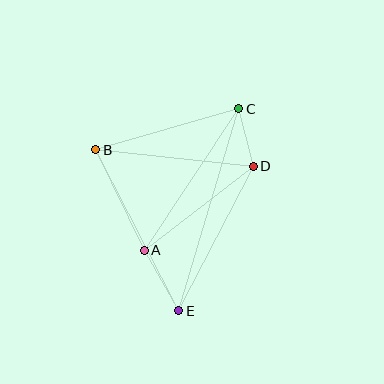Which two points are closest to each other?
Points C and D are closest to each other.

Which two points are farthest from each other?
Points C and E are farthest from each other.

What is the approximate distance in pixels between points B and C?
The distance between B and C is approximately 149 pixels.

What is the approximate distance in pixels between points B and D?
The distance between B and D is approximately 158 pixels.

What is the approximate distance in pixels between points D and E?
The distance between D and E is approximately 162 pixels.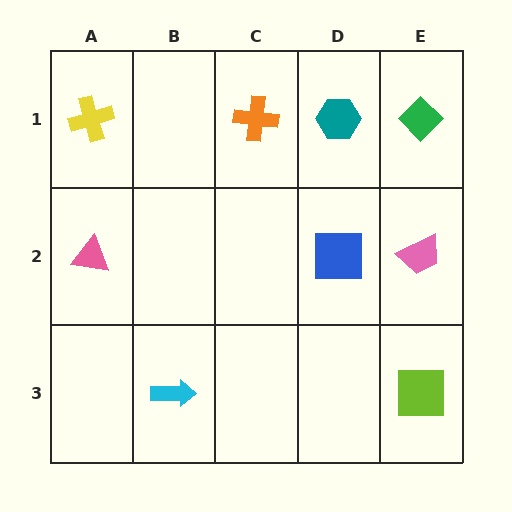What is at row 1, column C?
An orange cross.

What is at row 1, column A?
A yellow cross.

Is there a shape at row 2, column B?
No, that cell is empty.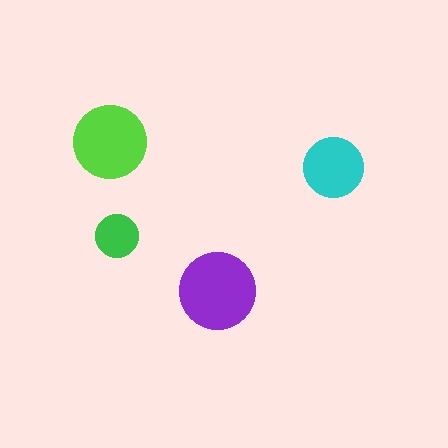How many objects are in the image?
There are 4 objects in the image.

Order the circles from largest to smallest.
the purple one, the lime one, the cyan one, the green one.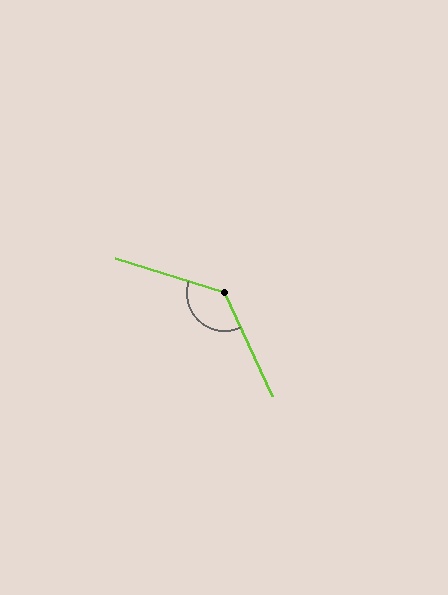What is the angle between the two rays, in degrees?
Approximately 132 degrees.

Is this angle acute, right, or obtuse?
It is obtuse.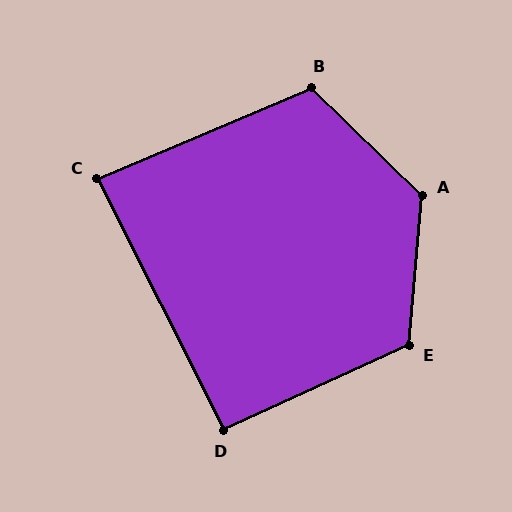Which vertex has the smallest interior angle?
C, at approximately 86 degrees.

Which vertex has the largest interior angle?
A, at approximately 129 degrees.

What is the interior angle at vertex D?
Approximately 92 degrees (approximately right).